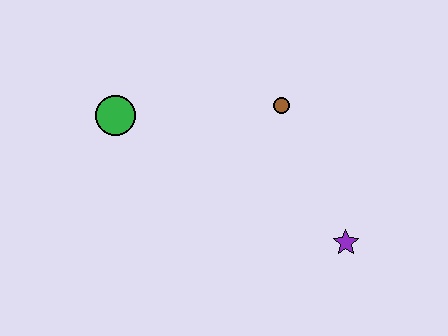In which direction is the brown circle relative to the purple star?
The brown circle is above the purple star.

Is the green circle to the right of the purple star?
No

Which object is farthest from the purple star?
The green circle is farthest from the purple star.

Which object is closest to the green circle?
The brown circle is closest to the green circle.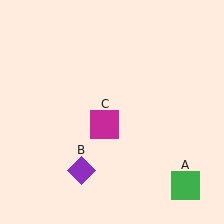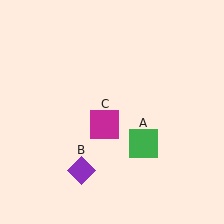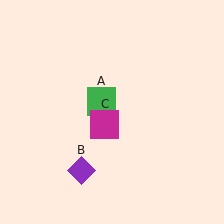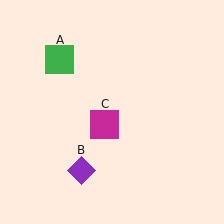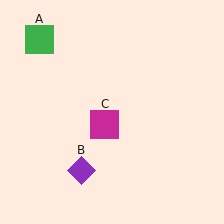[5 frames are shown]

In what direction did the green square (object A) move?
The green square (object A) moved up and to the left.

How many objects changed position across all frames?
1 object changed position: green square (object A).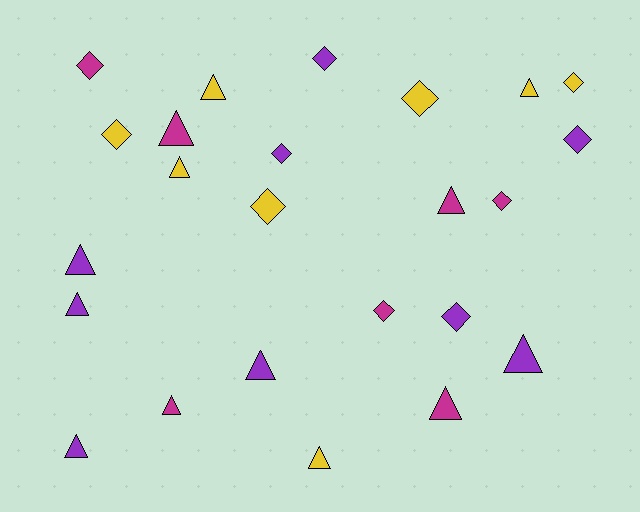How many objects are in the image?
There are 24 objects.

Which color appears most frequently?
Purple, with 9 objects.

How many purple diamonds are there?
There are 4 purple diamonds.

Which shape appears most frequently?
Triangle, with 13 objects.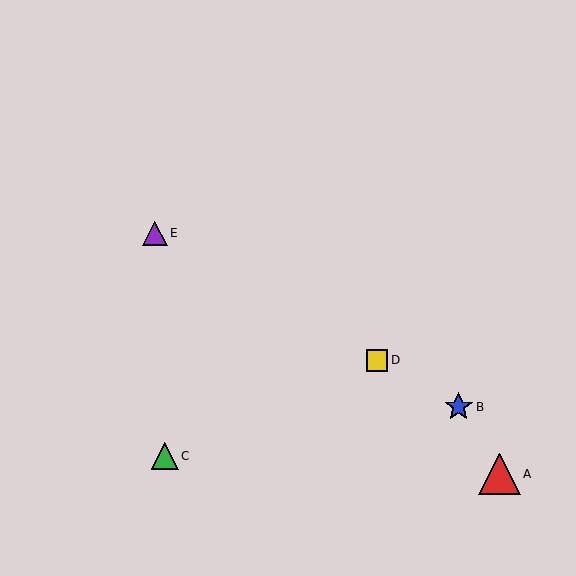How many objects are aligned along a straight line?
3 objects (B, D, E) are aligned along a straight line.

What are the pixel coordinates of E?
Object E is at (155, 233).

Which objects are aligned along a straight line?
Objects B, D, E are aligned along a straight line.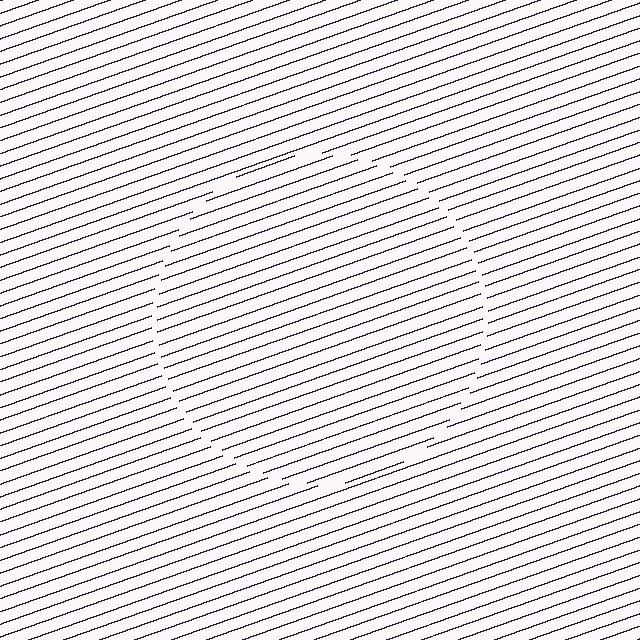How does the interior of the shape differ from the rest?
The interior of the shape contains the same grating, shifted by half a period — the contour is defined by the phase discontinuity where line-ends from the inner and outer gratings abut.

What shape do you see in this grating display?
An illusory circle. The interior of the shape contains the same grating, shifted by half a period — the contour is defined by the phase discontinuity where line-ends from the inner and outer gratings abut.